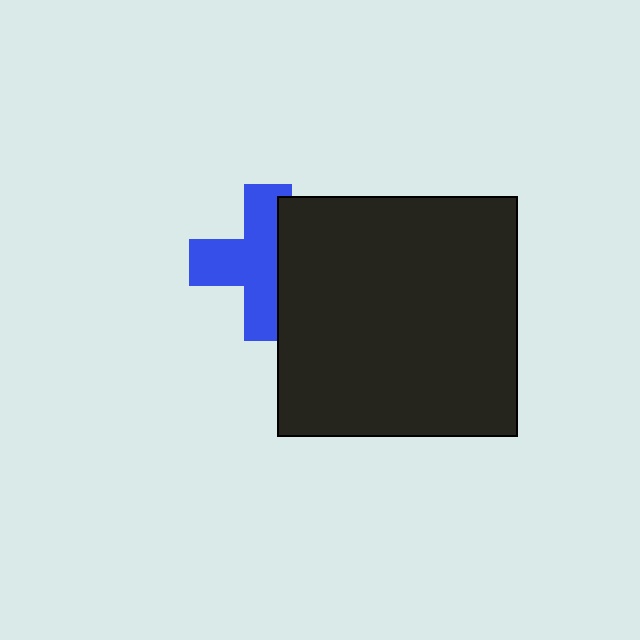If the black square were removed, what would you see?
You would see the complete blue cross.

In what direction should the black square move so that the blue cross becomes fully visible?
The black square should move right. That is the shortest direction to clear the overlap and leave the blue cross fully visible.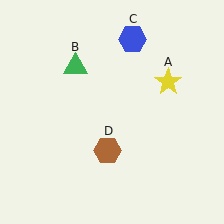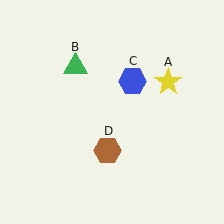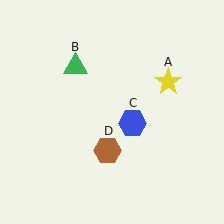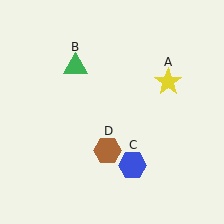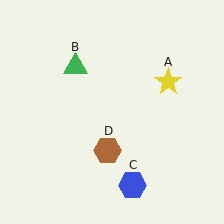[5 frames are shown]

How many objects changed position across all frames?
1 object changed position: blue hexagon (object C).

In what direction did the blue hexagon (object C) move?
The blue hexagon (object C) moved down.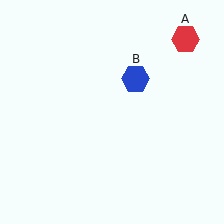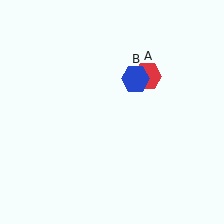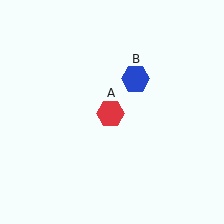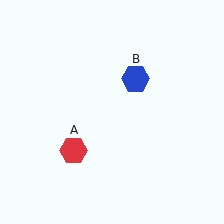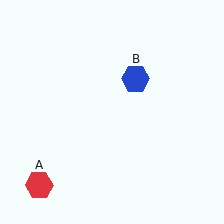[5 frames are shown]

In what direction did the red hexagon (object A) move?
The red hexagon (object A) moved down and to the left.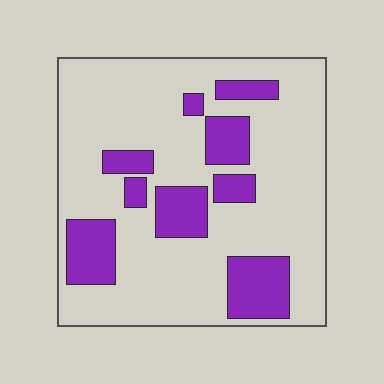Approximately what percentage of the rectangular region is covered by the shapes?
Approximately 25%.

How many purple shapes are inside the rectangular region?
9.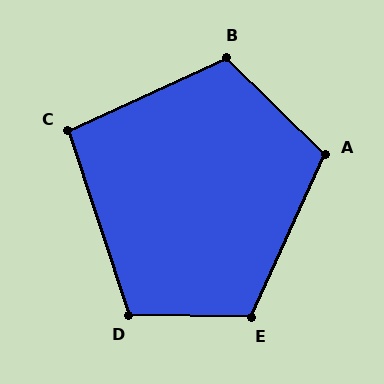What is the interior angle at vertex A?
Approximately 110 degrees (obtuse).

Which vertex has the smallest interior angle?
C, at approximately 97 degrees.